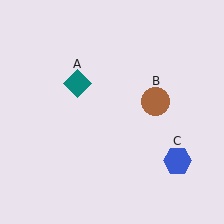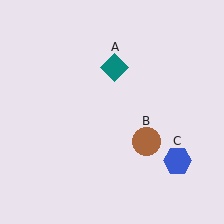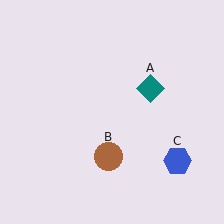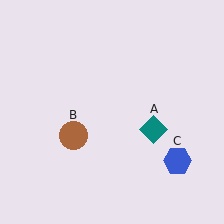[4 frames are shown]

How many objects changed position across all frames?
2 objects changed position: teal diamond (object A), brown circle (object B).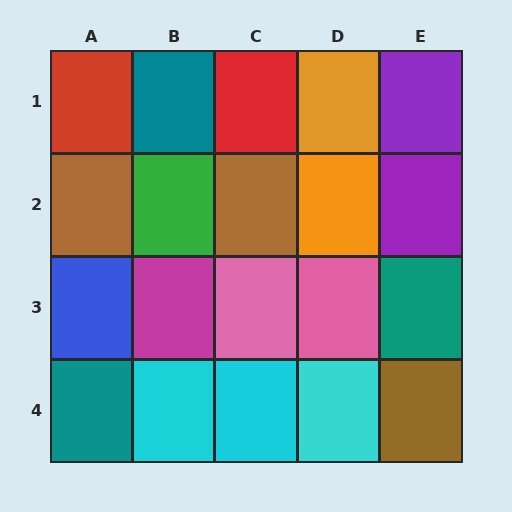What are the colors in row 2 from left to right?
Brown, green, brown, orange, purple.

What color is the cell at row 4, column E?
Brown.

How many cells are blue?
1 cell is blue.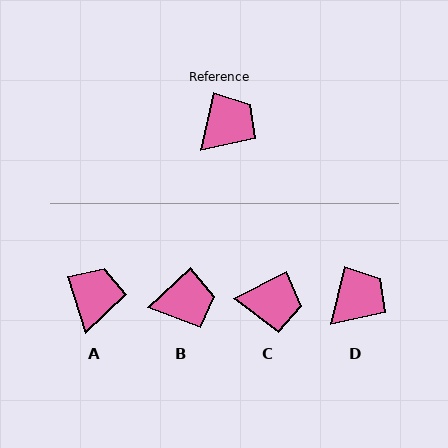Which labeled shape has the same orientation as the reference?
D.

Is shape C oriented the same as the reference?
No, it is off by about 50 degrees.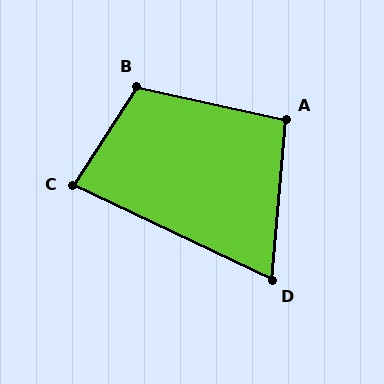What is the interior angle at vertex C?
Approximately 83 degrees (acute).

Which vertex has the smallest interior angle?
D, at approximately 70 degrees.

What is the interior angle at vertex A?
Approximately 97 degrees (obtuse).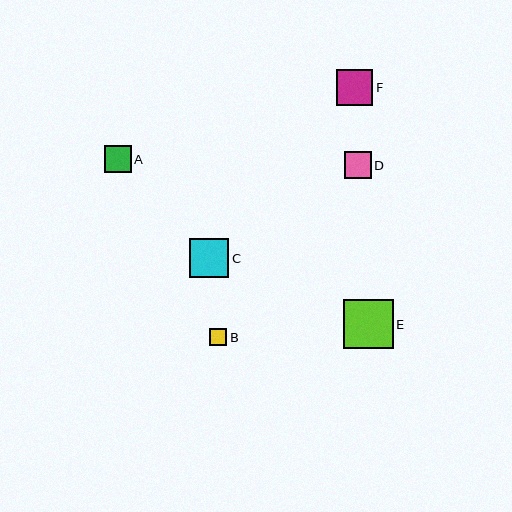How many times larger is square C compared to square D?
Square C is approximately 1.4 times the size of square D.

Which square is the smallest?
Square B is the smallest with a size of approximately 17 pixels.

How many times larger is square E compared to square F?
Square E is approximately 1.4 times the size of square F.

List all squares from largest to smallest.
From largest to smallest: E, C, F, D, A, B.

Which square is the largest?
Square E is the largest with a size of approximately 49 pixels.